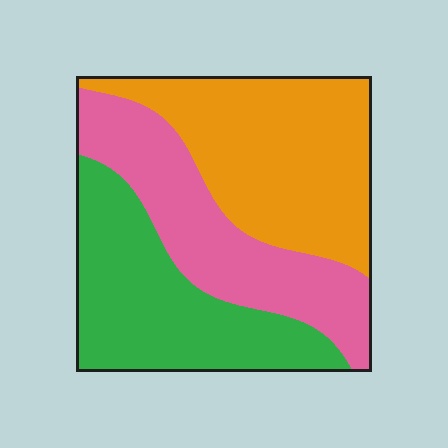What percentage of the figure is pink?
Pink takes up about one third (1/3) of the figure.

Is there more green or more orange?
Orange.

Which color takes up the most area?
Orange, at roughly 40%.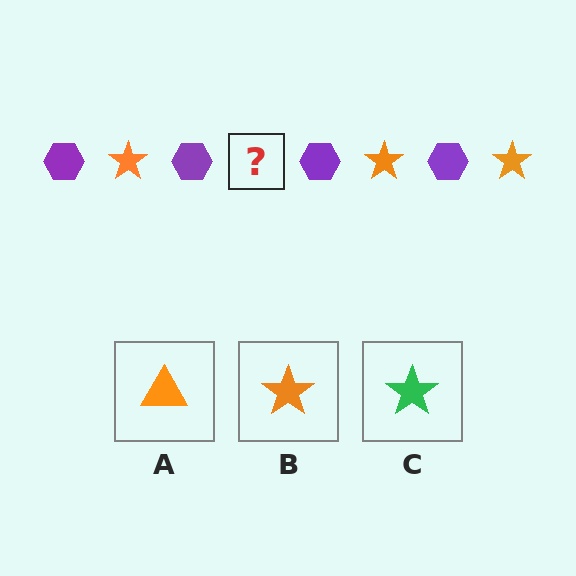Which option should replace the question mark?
Option B.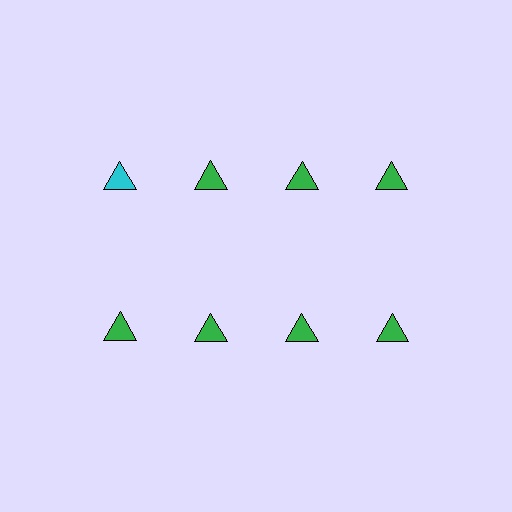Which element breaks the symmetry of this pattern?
The cyan triangle in the top row, leftmost column breaks the symmetry. All other shapes are green triangles.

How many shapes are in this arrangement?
There are 8 shapes arranged in a grid pattern.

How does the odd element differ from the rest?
It has a different color: cyan instead of green.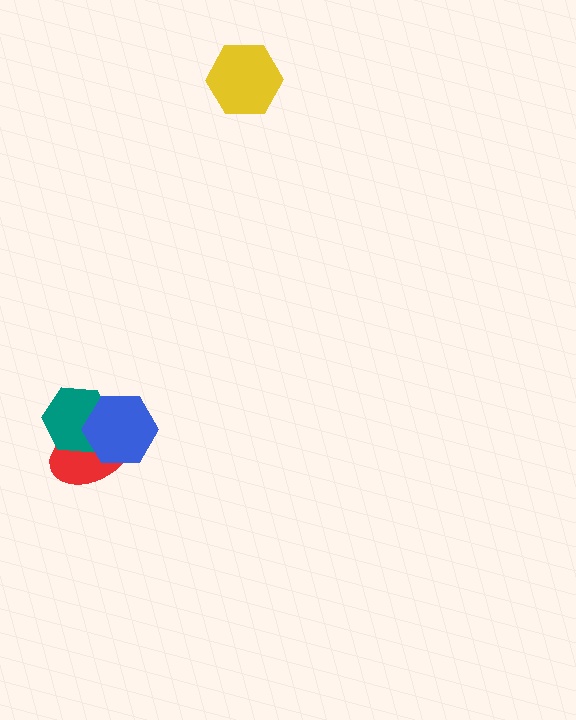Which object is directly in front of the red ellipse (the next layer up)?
The teal hexagon is directly in front of the red ellipse.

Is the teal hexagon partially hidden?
Yes, it is partially covered by another shape.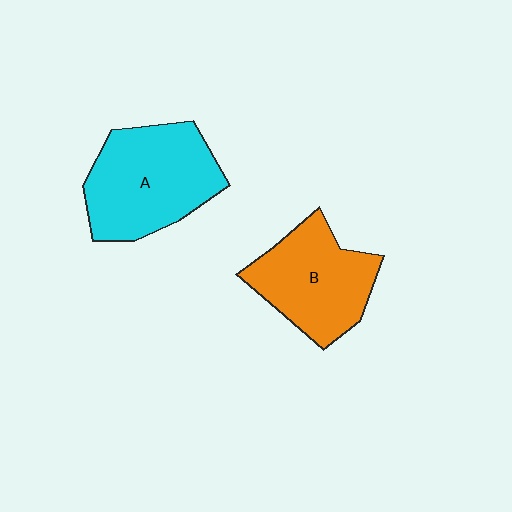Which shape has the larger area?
Shape A (cyan).